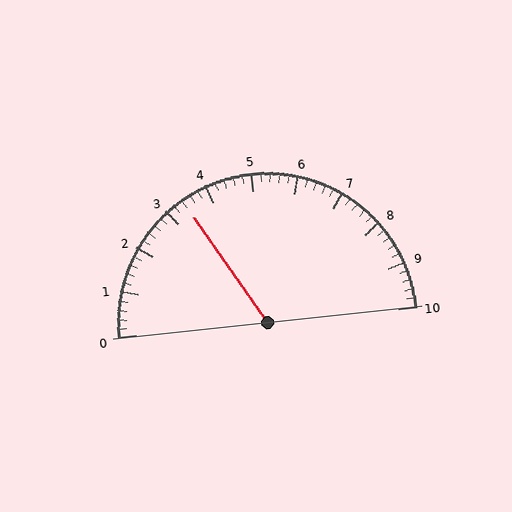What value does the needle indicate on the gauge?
The needle indicates approximately 3.4.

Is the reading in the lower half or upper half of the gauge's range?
The reading is in the lower half of the range (0 to 10).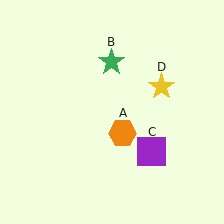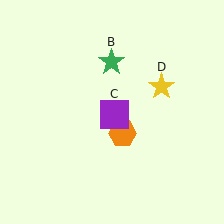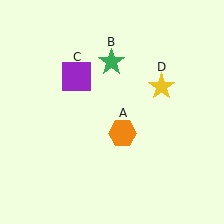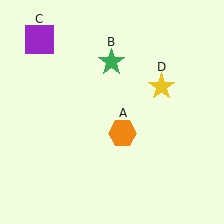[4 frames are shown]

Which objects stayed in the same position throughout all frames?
Orange hexagon (object A) and green star (object B) and yellow star (object D) remained stationary.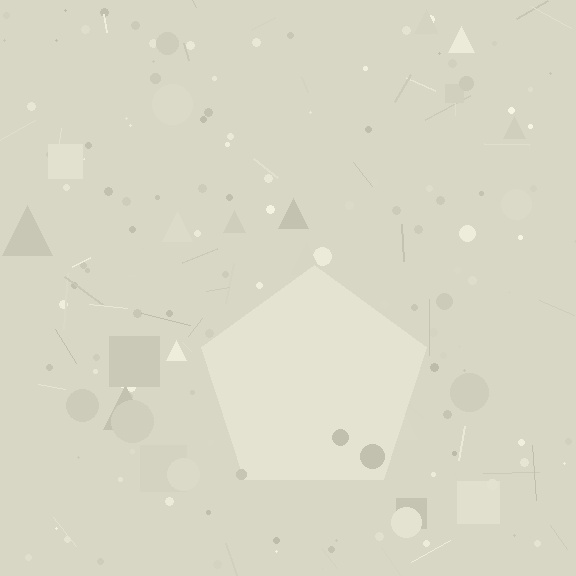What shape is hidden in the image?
A pentagon is hidden in the image.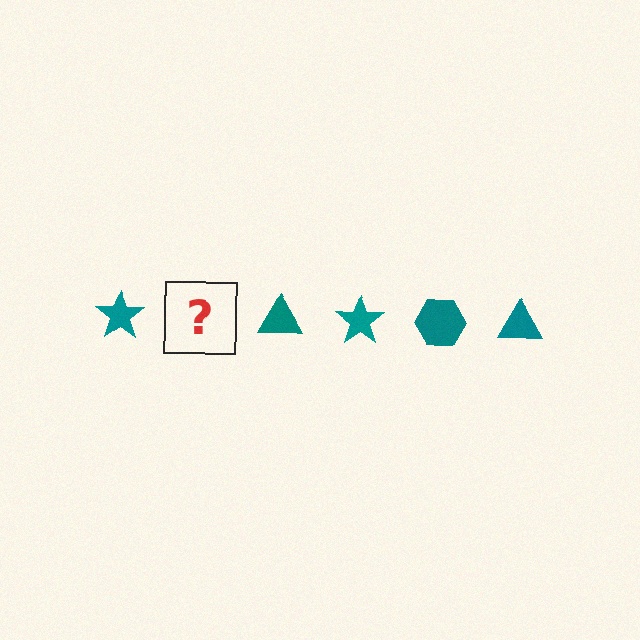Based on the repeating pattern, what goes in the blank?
The blank should be a teal hexagon.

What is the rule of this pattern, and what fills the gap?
The rule is that the pattern cycles through star, hexagon, triangle shapes in teal. The gap should be filled with a teal hexagon.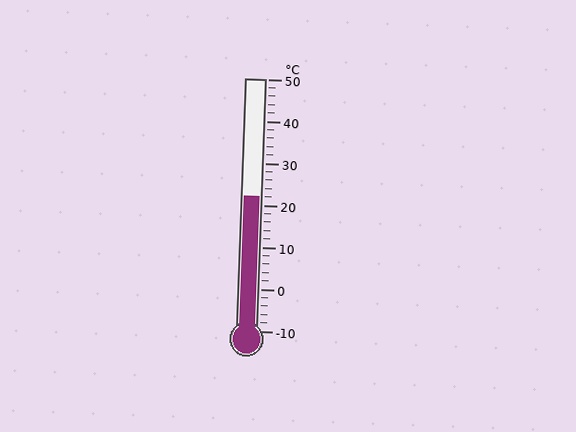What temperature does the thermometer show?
The thermometer shows approximately 22°C.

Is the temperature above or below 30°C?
The temperature is below 30°C.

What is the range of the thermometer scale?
The thermometer scale ranges from -10°C to 50°C.